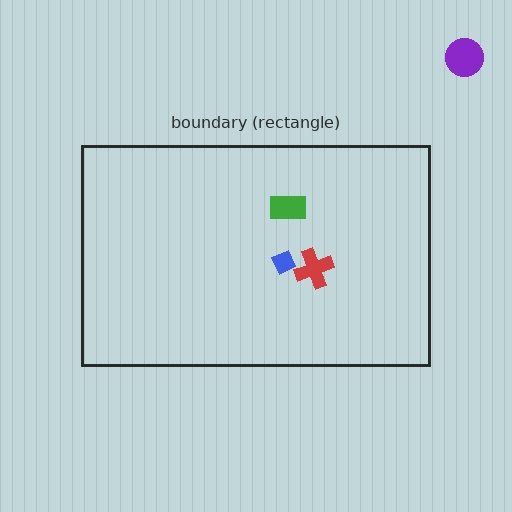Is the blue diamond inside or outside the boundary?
Inside.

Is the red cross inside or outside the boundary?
Inside.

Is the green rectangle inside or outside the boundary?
Inside.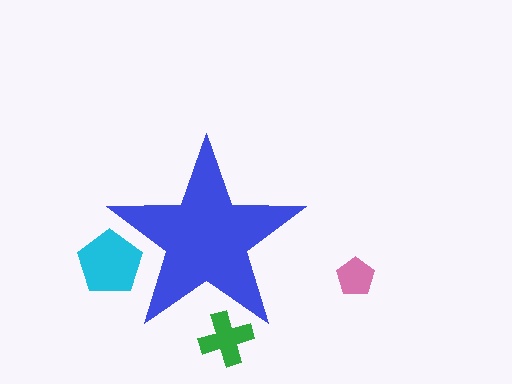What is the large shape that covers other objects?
A blue star.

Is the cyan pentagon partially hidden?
Yes, the cyan pentagon is partially hidden behind the blue star.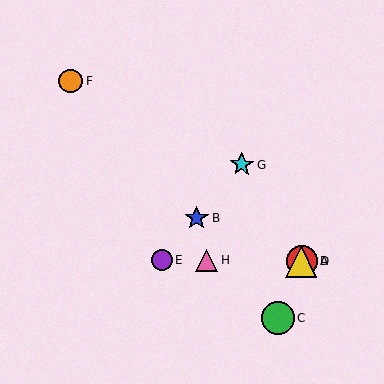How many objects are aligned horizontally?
4 objects (A, D, E, H) are aligned horizontally.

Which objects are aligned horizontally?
Objects A, D, E, H are aligned horizontally.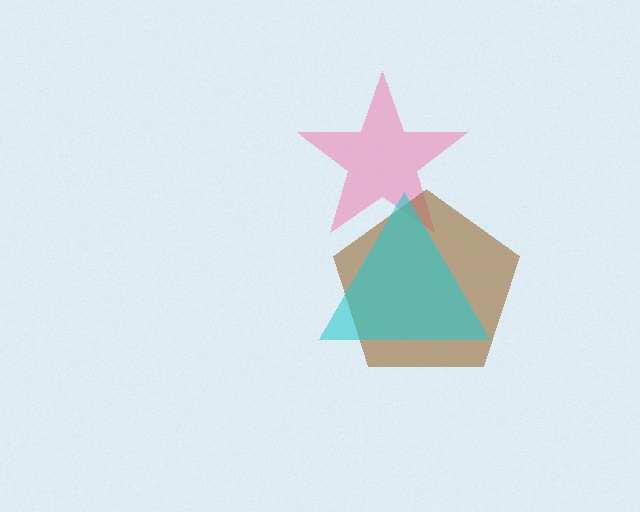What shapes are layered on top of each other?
The layered shapes are: a pink star, a brown pentagon, a cyan triangle.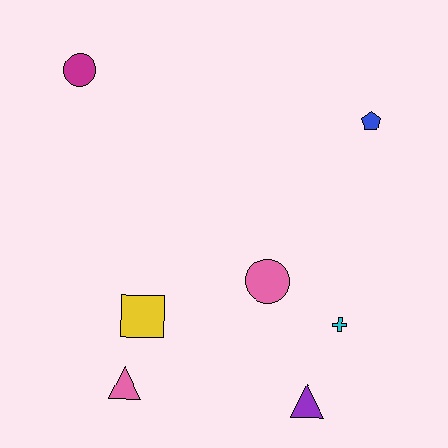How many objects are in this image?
There are 7 objects.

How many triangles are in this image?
There are 2 triangles.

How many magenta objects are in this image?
There is 1 magenta object.